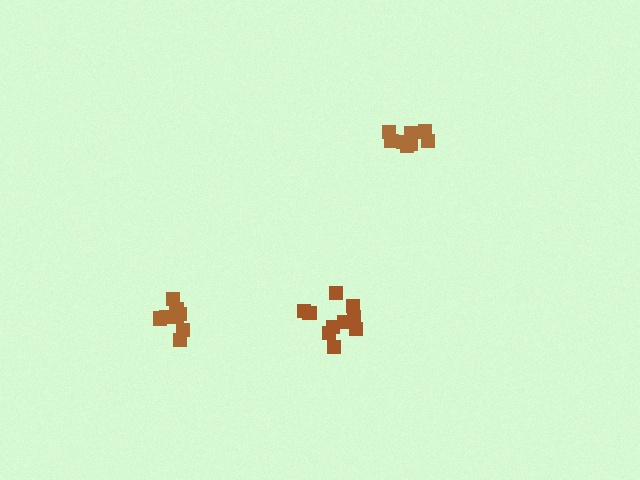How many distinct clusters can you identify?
There are 3 distinct clusters.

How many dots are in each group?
Group 1: 8 dots, Group 2: 10 dots, Group 3: 8 dots (26 total).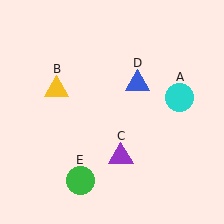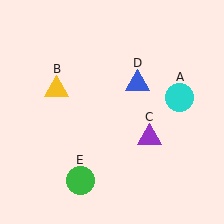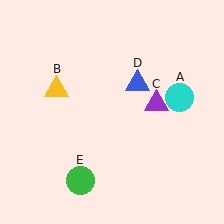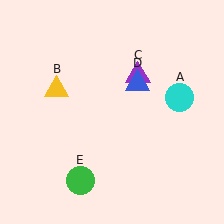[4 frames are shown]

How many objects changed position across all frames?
1 object changed position: purple triangle (object C).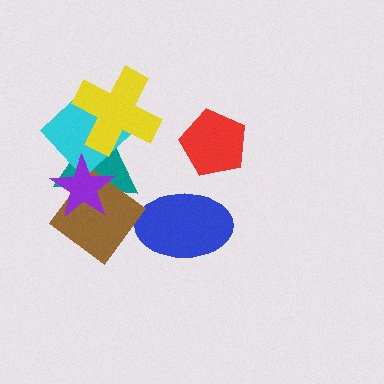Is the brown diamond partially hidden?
Yes, it is partially covered by another shape.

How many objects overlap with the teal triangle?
4 objects overlap with the teal triangle.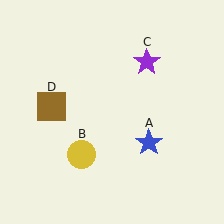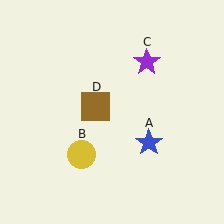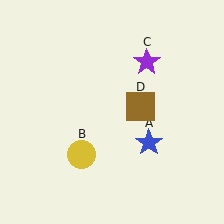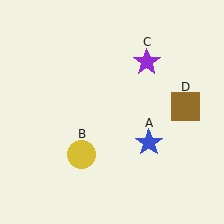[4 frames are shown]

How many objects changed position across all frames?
1 object changed position: brown square (object D).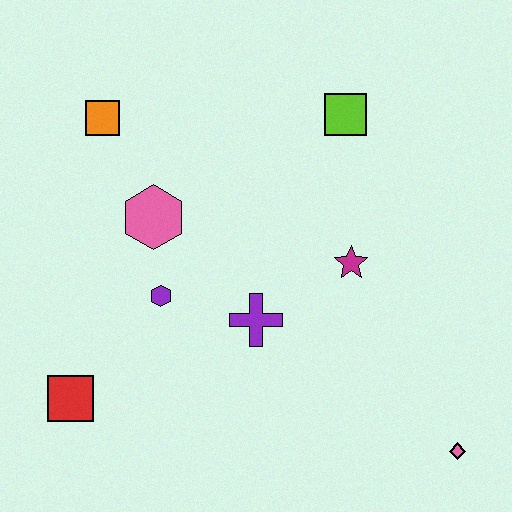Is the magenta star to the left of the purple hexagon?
No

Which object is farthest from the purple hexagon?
The pink diamond is farthest from the purple hexagon.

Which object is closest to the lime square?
The magenta star is closest to the lime square.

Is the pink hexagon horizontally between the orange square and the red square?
No